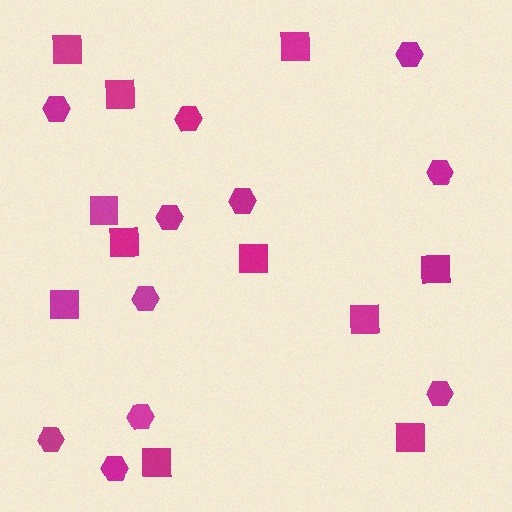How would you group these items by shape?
There are 2 groups: one group of squares (11) and one group of hexagons (11).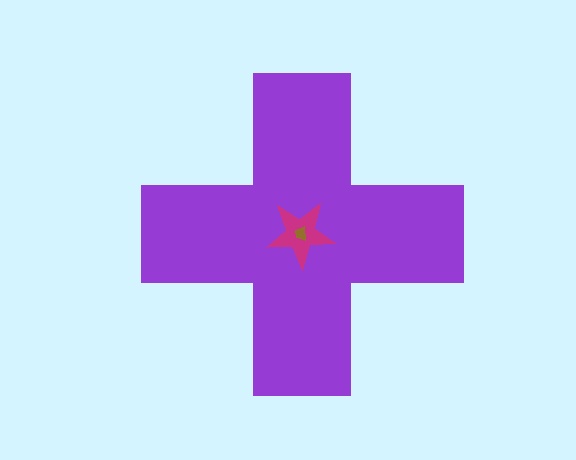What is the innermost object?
The brown trapezoid.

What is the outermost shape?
The purple cross.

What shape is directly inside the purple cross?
The magenta star.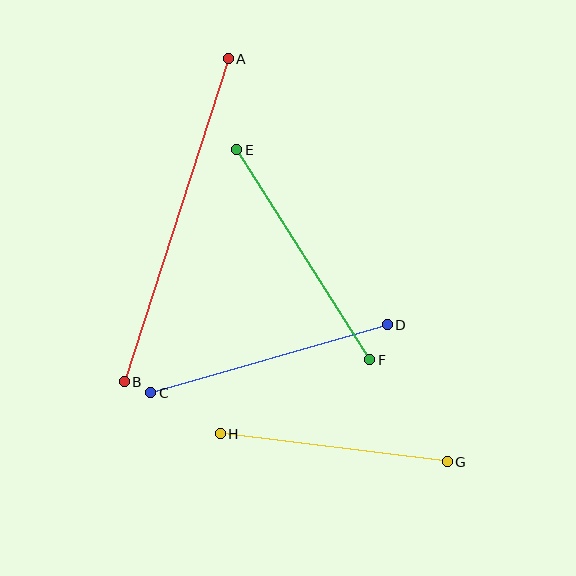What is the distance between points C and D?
The distance is approximately 246 pixels.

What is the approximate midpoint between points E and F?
The midpoint is at approximately (303, 255) pixels.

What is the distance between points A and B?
The distance is approximately 339 pixels.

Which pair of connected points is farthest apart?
Points A and B are farthest apart.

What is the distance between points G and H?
The distance is approximately 229 pixels.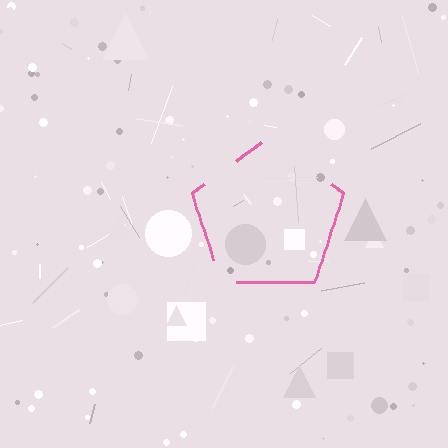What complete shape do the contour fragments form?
The contour fragments form a pentagon.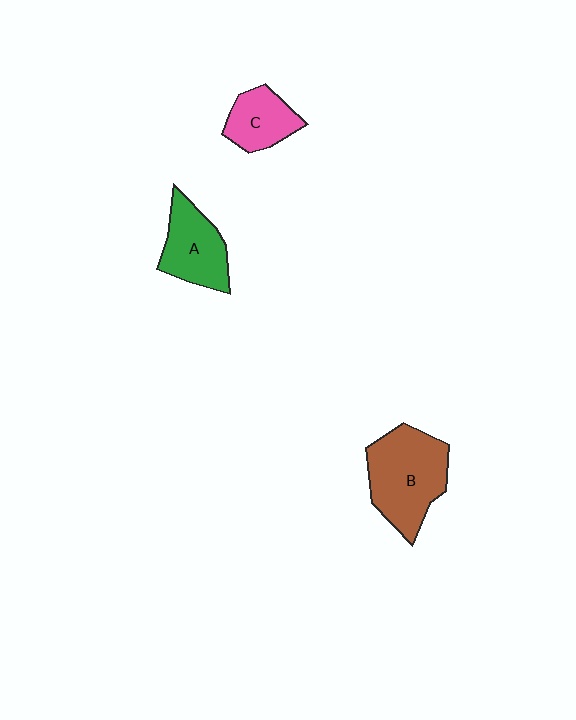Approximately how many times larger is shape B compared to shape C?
Approximately 1.9 times.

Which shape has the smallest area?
Shape C (pink).